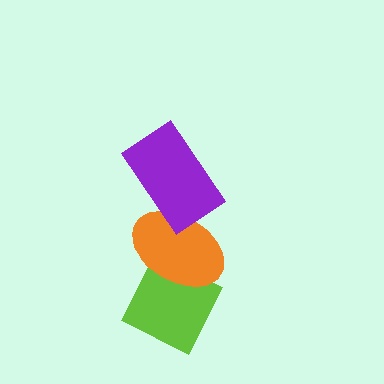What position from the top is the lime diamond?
The lime diamond is 3rd from the top.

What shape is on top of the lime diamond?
The orange ellipse is on top of the lime diamond.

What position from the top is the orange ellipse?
The orange ellipse is 2nd from the top.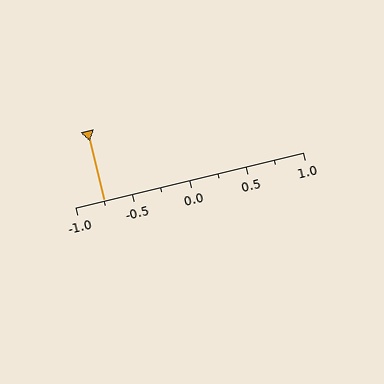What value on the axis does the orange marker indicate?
The marker indicates approximately -0.75.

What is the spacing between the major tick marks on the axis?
The major ticks are spaced 0.5 apart.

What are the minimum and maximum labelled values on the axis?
The axis runs from -1.0 to 1.0.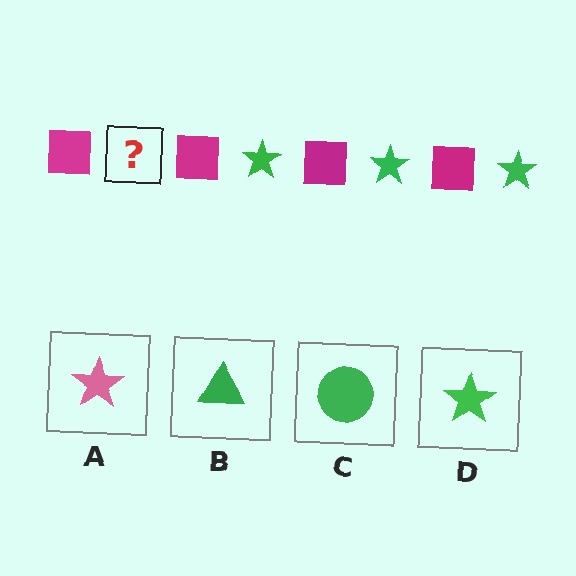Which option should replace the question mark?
Option D.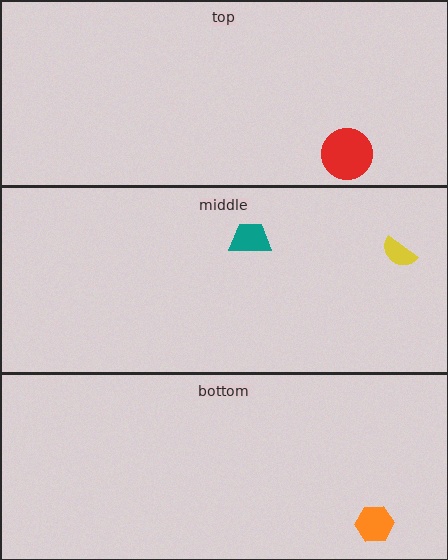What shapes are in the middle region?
The yellow semicircle, the teal trapezoid.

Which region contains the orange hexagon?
The bottom region.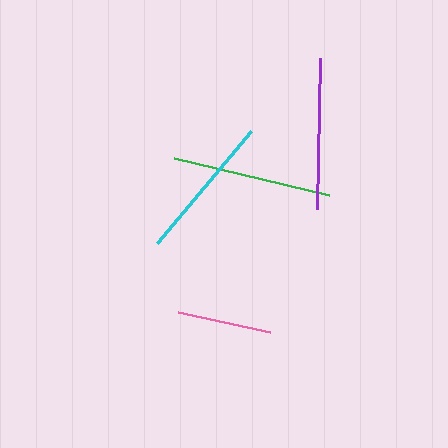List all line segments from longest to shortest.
From longest to shortest: green, purple, cyan, pink.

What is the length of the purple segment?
The purple segment is approximately 150 pixels long.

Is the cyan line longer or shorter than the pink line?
The cyan line is longer than the pink line.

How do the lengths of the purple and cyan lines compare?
The purple and cyan lines are approximately the same length.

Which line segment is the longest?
The green line is the longest at approximately 160 pixels.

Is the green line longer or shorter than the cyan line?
The green line is longer than the cyan line.